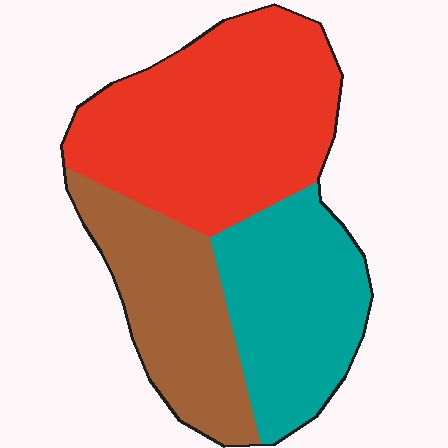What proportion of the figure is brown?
Brown covers around 25% of the figure.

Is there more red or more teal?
Red.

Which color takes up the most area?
Red, at roughly 45%.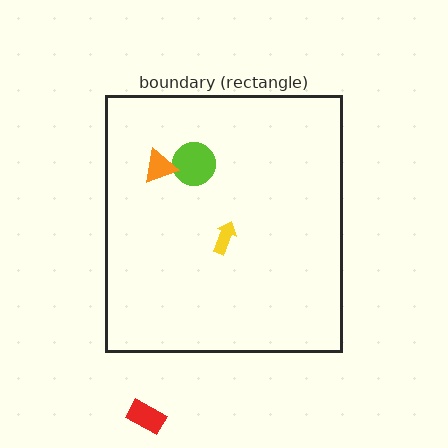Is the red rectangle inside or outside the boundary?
Outside.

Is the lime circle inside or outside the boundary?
Inside.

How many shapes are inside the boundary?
3 inside, 1 outside.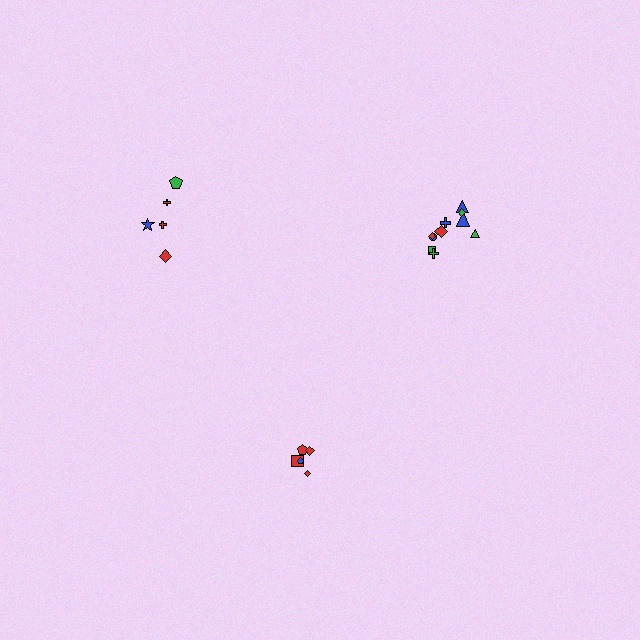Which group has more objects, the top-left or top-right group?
The top-right group.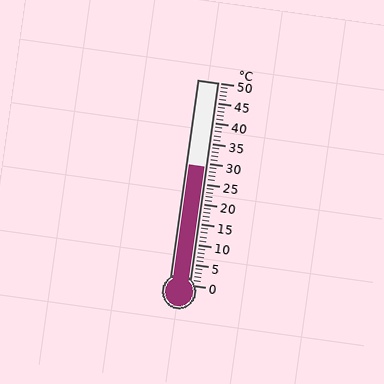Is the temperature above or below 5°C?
The temperature is above 5°C.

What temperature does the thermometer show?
The thermometer shows approximately 29°C.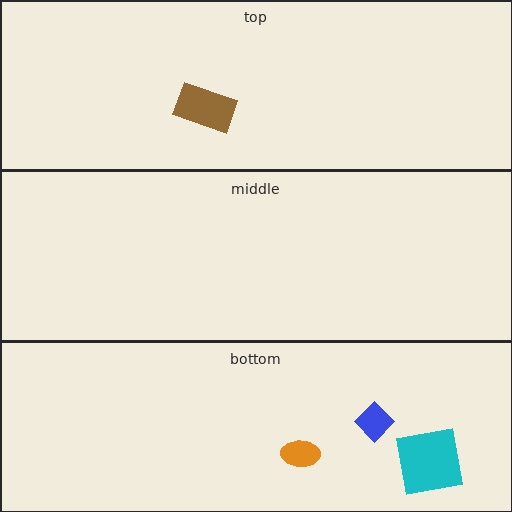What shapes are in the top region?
The brown rectangle.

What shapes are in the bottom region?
The cyan square, the orange ellipse, the blue diamond.